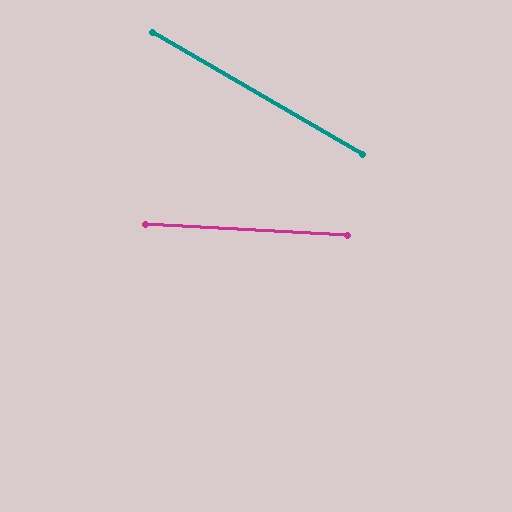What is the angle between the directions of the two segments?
Approximately 27 degrees.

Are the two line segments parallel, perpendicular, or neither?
Neither parallel nor perpendicular — they differ by about 27°.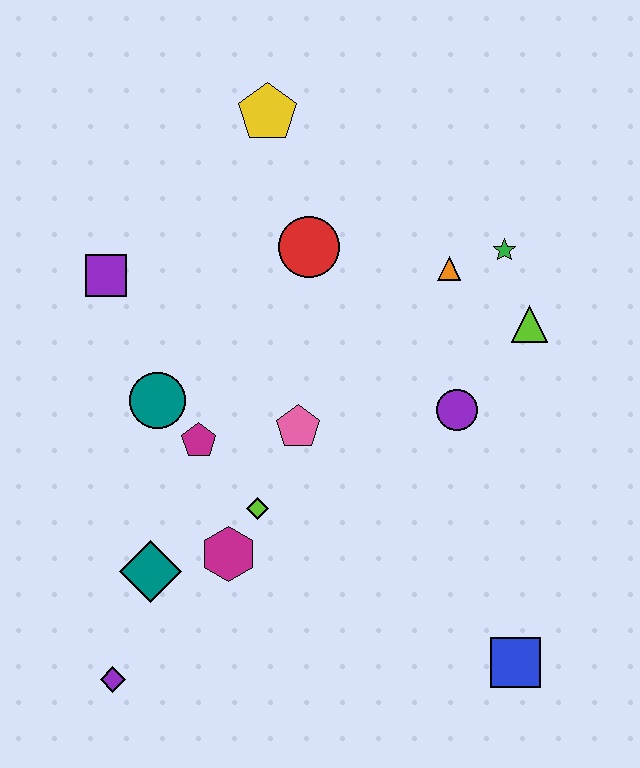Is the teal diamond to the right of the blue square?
No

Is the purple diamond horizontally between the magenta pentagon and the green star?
No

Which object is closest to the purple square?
The teal circle is closest to the purple square.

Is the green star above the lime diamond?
Yes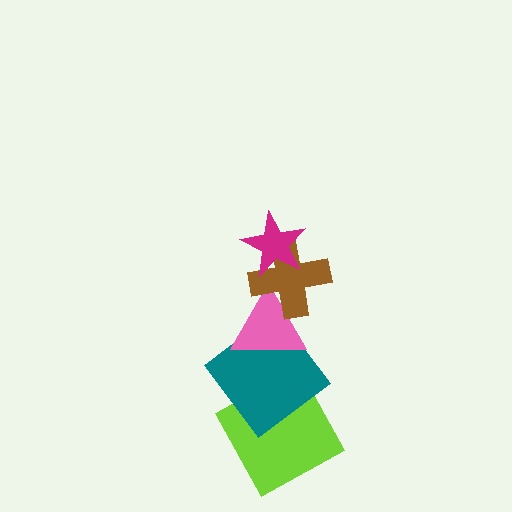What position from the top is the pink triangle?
The pink triangle is 3rd from the top.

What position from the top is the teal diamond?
The teal diamond is 4th from the top.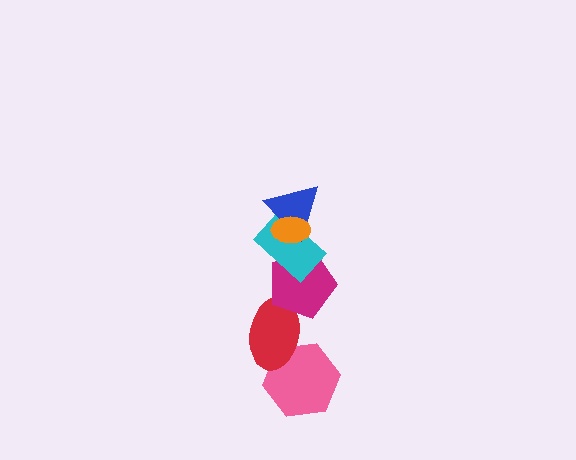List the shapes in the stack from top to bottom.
From top to bottom: the orange ellipse, the blue triangle, the cyan rectangle, the magenta pentagon, the red ellipse, the pink hexagon.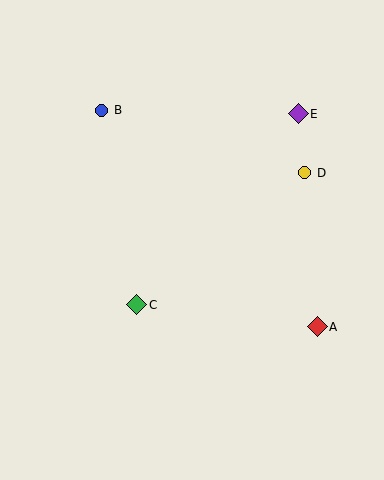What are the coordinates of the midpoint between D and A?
The midpoint between D and A is at (311, 250).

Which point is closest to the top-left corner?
Point B is closest to the top-left corner.